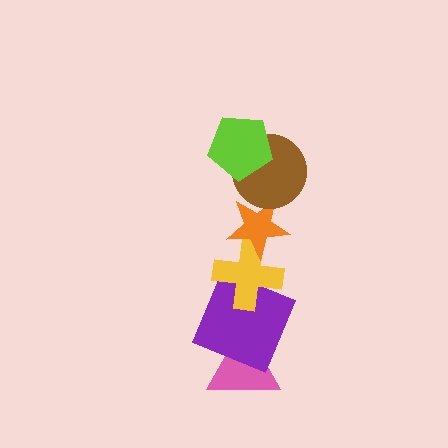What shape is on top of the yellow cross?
The orange star is on top of the yellow cross.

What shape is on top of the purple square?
The yellow cross is on top of the purple square.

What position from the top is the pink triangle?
The pink triangle is 6th from the top.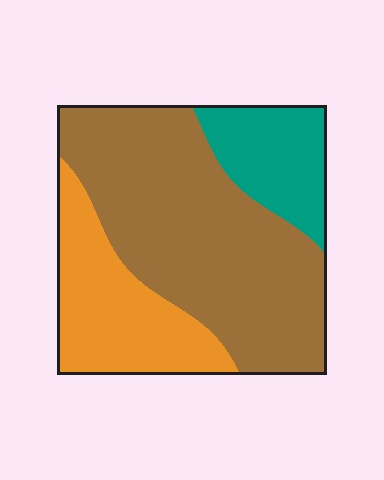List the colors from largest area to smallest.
From largest to smallest: brown, orange, teal.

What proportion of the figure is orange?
Orange covers around 25% of the figure.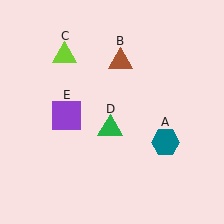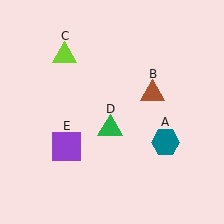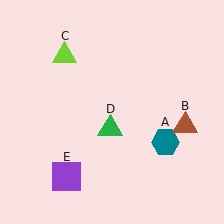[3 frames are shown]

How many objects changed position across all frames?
2 objects changed position: brown triangle (object B), purple square (object E).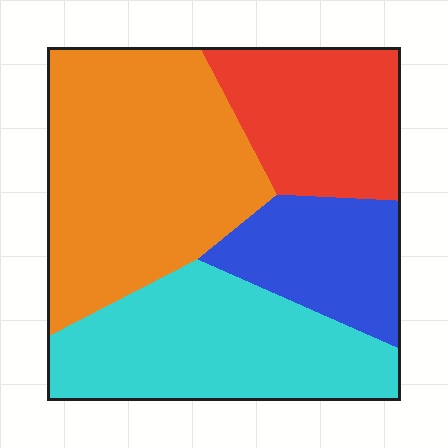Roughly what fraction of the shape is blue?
Blue takes up about one sixth (1/6) of the shape.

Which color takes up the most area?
Orange, at roughly 35%.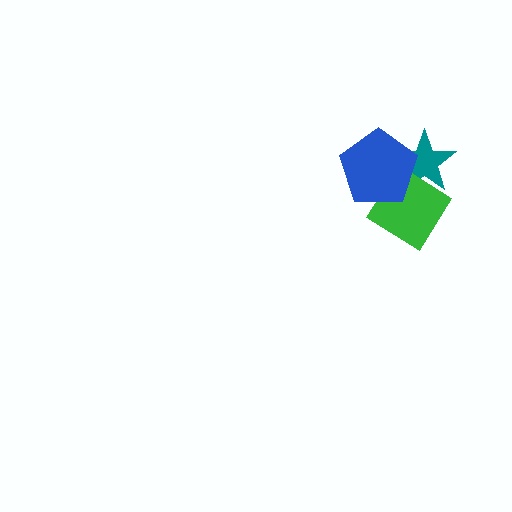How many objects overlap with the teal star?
2 objects overlap with the teal star.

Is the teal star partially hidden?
Yes, it is partially covered by another shape.